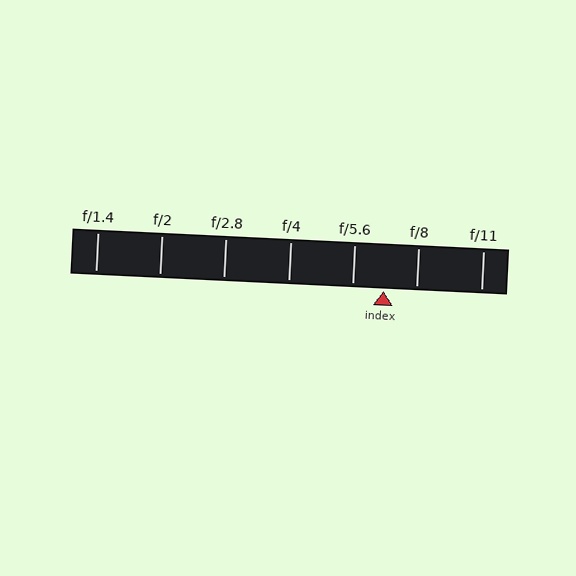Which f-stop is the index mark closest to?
The index mark is closest to f/5.6.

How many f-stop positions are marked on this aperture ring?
There are 7 f-stop positions marked.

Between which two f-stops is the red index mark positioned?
The index mark is between f/5.6 and f/8.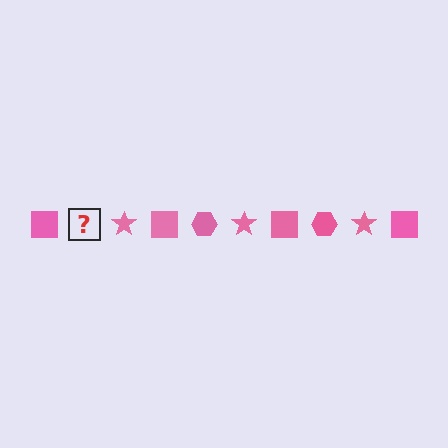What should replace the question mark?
The question mark should be replaced with a pink hexagon.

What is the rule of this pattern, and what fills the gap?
The rule is that the pattern cycles through square, hexagon, star shapes in pink. The gap should be filled with a pink hexagon.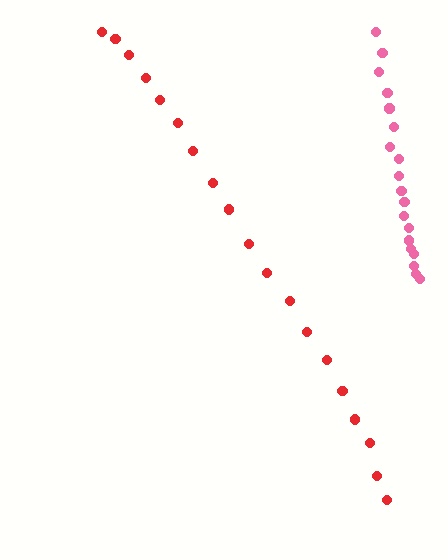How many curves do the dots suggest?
There are 2 distinct paths.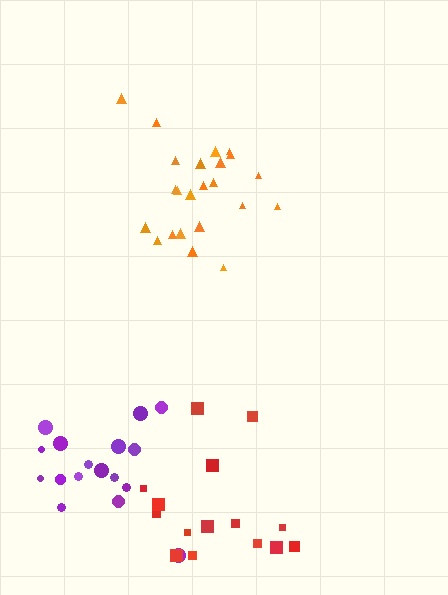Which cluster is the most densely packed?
Orange.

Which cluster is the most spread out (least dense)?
Red.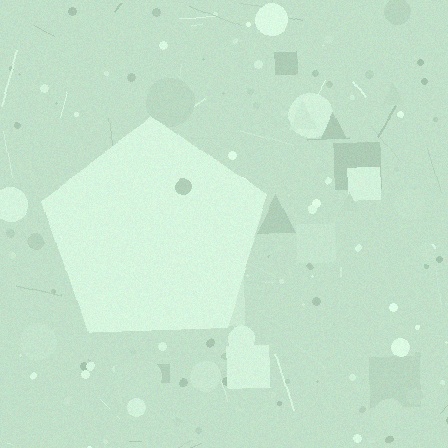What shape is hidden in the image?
A pentagon is hidden in the image.